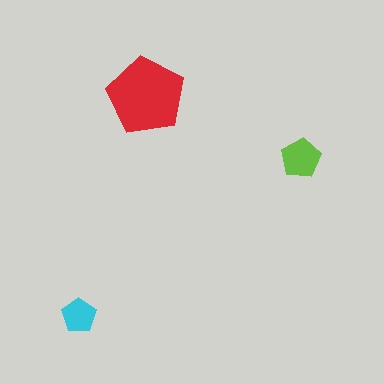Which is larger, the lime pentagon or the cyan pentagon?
The lime one.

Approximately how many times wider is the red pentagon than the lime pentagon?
About 2 times wider.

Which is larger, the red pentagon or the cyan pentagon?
The red one.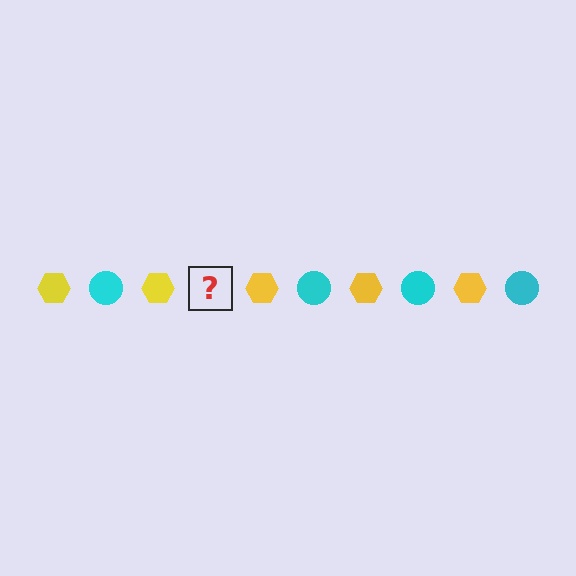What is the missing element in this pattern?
The missing element is a cyan circle.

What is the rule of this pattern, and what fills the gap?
The rule is that the pattern alternates between yellow hexagon and cyan circle. The gap should be filled with a cyan circle.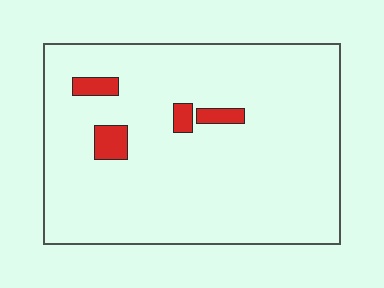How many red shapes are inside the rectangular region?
4.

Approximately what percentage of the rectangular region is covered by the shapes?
Approximately 5%.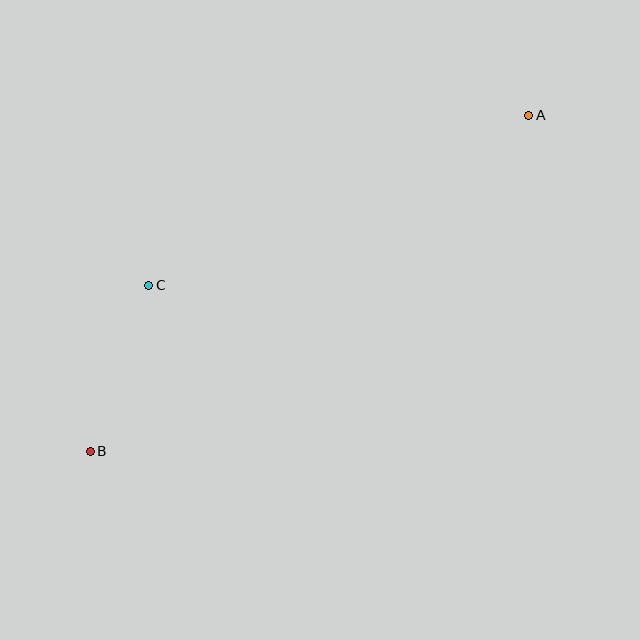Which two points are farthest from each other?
Points A and B are farthest from each other.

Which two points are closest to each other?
Points B and C are closest to each other.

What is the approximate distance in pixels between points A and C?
The distance between A and C is approximately 416 pixels.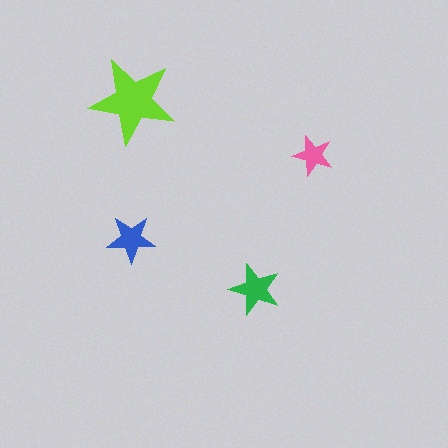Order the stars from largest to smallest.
the lime one, the green one, the blue one, the pink one.